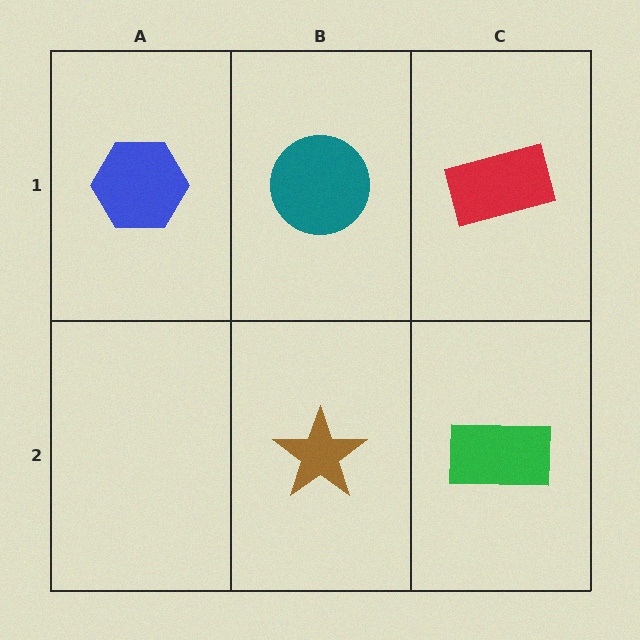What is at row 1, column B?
A teal circle.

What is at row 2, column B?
A brown star.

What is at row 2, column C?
A green rectangle.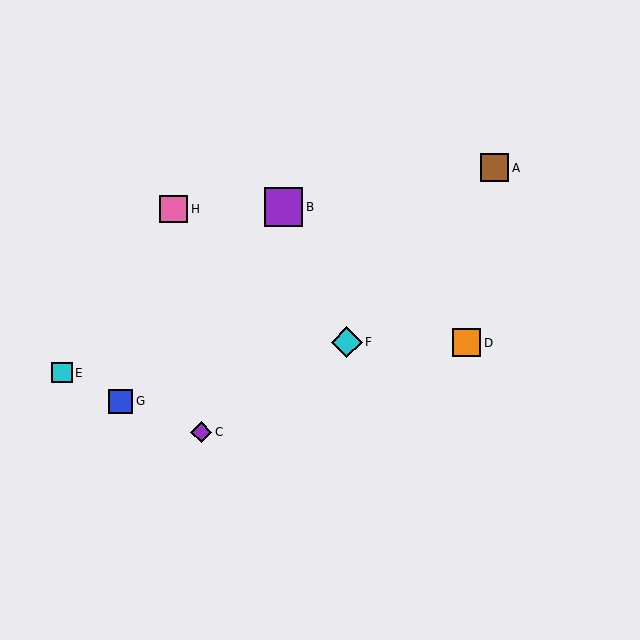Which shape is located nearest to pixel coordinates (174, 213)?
The pink square (labeled H) at (174, 209) is nearest to that location.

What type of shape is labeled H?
Shape H is a pink square.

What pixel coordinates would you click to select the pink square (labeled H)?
Click at (174, 209) to select the pink square H.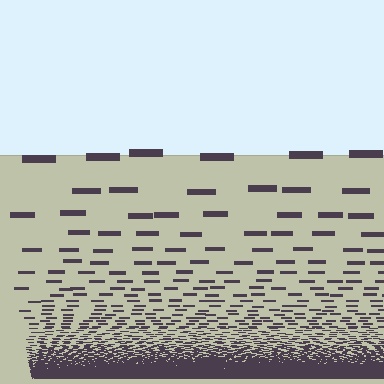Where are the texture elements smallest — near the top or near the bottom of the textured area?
Near the bottom.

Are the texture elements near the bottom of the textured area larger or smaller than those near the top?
Smaller. The gradient is inverted — elements near the bottom are smaller and denser.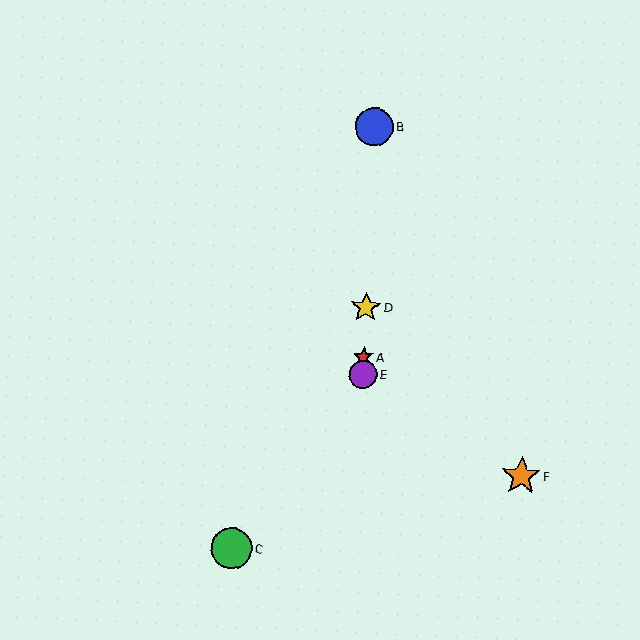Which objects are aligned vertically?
Objects A, B, D, E are aligned vertically.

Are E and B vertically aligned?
Yes, both are at x≈363.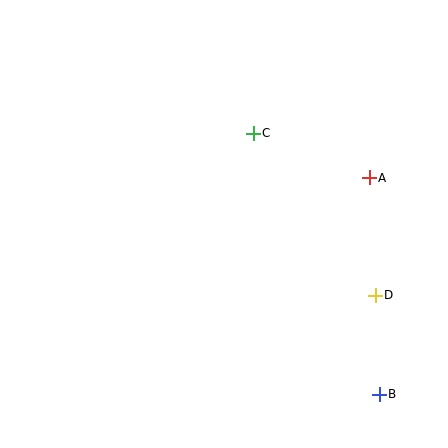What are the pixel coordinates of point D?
Point D is at (375, 295).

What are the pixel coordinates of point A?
Point A is at (369, 178).